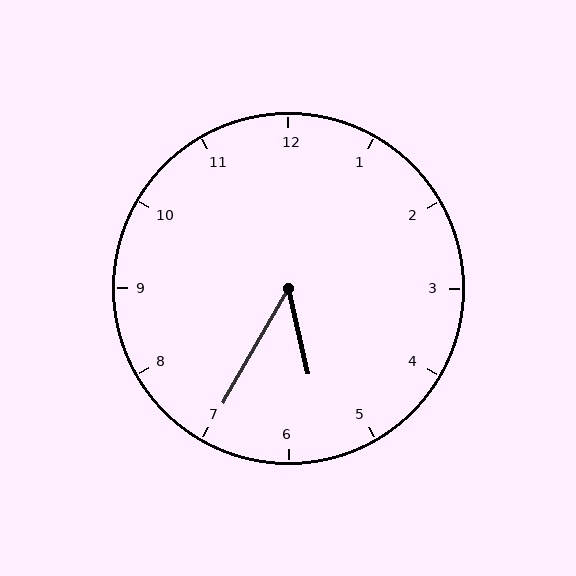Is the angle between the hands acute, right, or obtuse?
It is acute.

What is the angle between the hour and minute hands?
Approximately 42 degrees.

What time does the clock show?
5:35.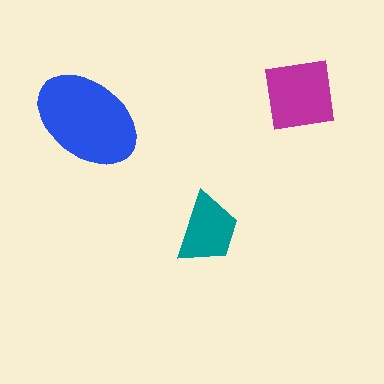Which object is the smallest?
The teal trapezoid.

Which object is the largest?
The blue ellipse.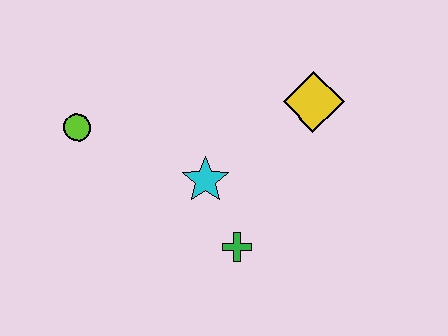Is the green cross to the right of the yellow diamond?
No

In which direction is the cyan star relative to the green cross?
The cyan star is above the green cross.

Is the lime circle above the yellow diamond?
No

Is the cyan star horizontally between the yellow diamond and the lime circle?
Yes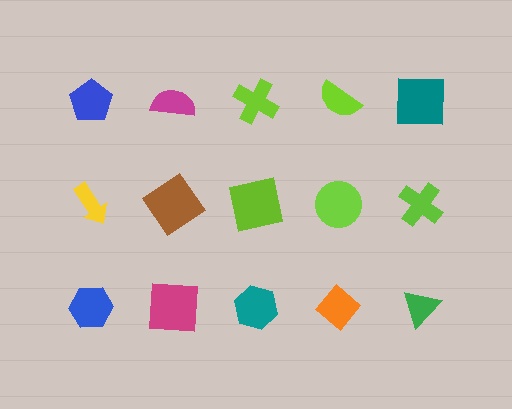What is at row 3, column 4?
An orange diamond.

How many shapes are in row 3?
5 shapes.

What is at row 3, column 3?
A teal hexagon.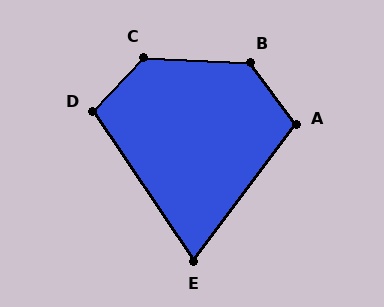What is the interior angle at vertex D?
Approximately 103 degrees (obtuse).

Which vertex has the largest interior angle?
C, at approximately 130 degrees.